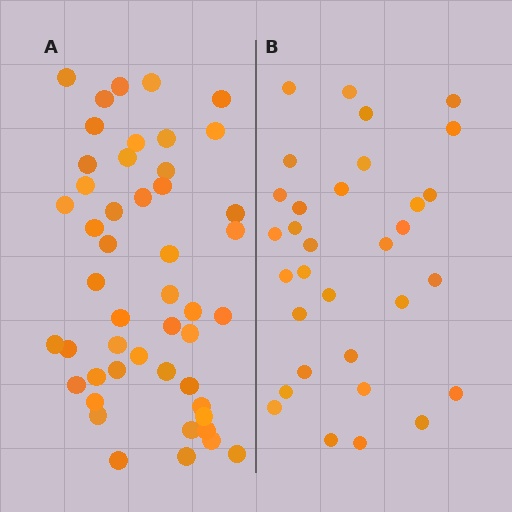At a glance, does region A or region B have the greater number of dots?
Region A (the left region) has more dots.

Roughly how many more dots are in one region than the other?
Region A has approximately 15 more dots than region B.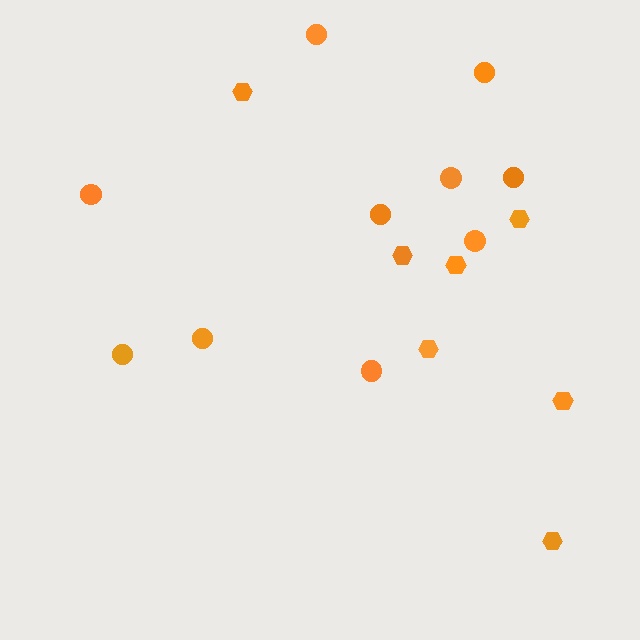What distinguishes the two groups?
There are 2 groups: one group of hexagons (7) and one group of circles (10).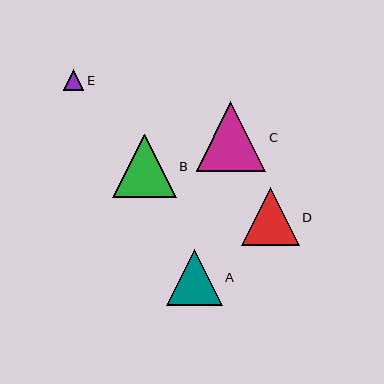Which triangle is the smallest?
Triangle E is the smallest with a size of approximately 20 pixels.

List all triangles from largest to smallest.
From largest to smallest: C, B, D, A, E.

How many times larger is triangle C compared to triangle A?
Triangle C is approximately 1.3 times the size of triangle A.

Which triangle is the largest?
Triangle C is the largest with a size of approximately 70 pixels.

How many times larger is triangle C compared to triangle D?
Triangle C is approximately 1.2 times the size of triangle D.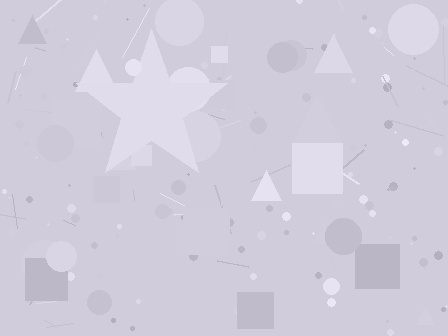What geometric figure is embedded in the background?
A star is embedded in the background.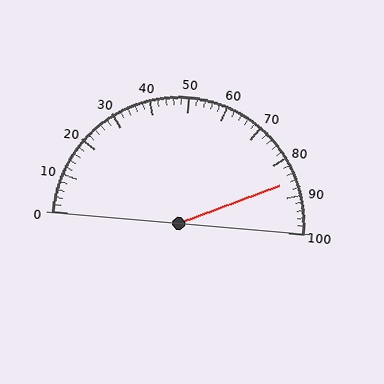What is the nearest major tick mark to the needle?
The nearest major tick mark is 90.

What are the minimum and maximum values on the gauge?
The gauge ranges from 0 to 100.